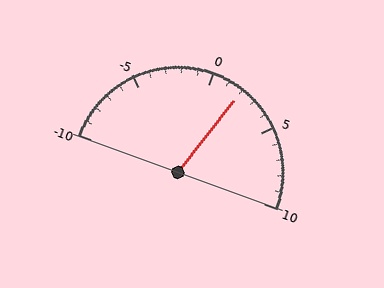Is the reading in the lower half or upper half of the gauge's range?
The reading is in the upper half of the range (-10 to 10).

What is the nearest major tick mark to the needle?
The nearest major tick mark is 0.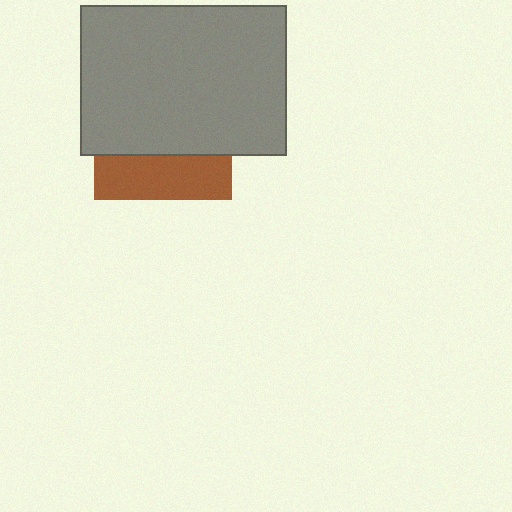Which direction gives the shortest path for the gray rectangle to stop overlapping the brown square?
Moving up gives the shortest separation.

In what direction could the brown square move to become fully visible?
The brown square could move down. That would shift it out from behind the gray rectangle entirely.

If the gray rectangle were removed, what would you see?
You would see the complete brown square.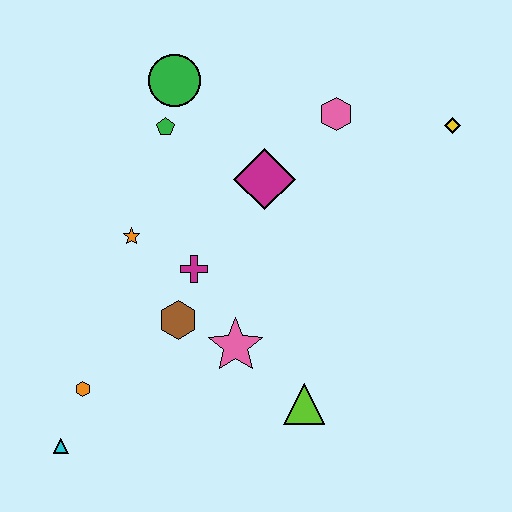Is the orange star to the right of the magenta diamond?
No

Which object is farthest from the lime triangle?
The green circle is farthest from the lime triangle.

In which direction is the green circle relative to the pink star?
The green circle is above the pink star.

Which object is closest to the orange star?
The magenta cross is closest to the orange star.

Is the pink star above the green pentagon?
No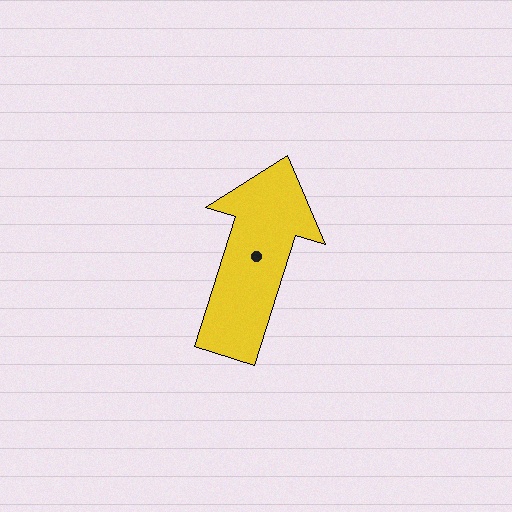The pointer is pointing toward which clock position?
Roughly 1 o'clock.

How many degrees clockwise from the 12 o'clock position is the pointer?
Approximately 17 degrees.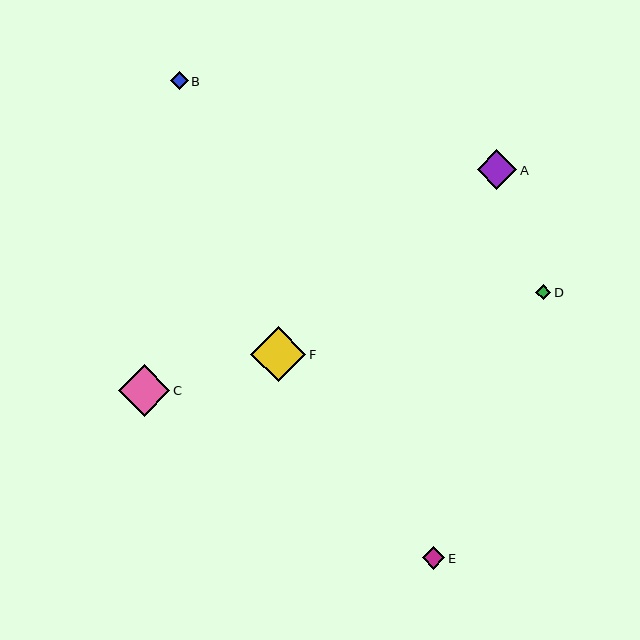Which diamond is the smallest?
Diamond D is the smallest with a size of approximately 15 pixels.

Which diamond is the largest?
Diamond F is the largest with a size of approximately 56 pixels.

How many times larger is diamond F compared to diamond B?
Diamond F is approximately 3.1 times the size of diamond B.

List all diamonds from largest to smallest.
From largest to smallest: F, C, A, E, B, D.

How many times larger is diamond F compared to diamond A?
Diamond F is approximately 1.4 times the size of diamond A.